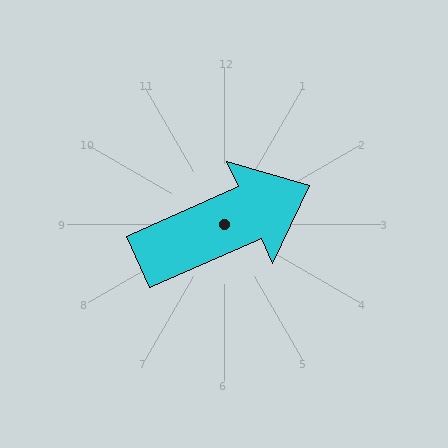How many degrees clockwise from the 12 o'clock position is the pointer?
Approximately 66 degrees.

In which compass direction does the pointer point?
Northeast.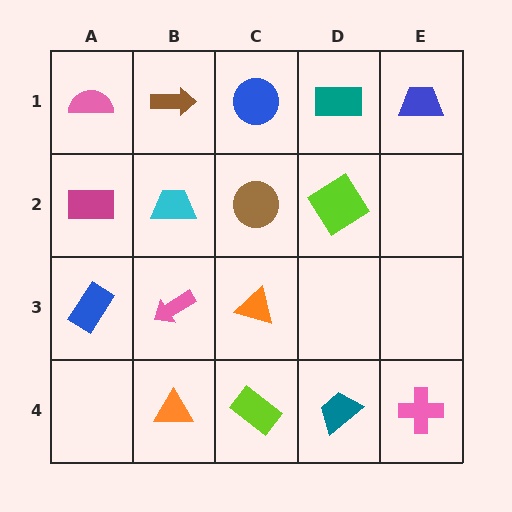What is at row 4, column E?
A pink cross.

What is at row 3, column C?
An orange triangle.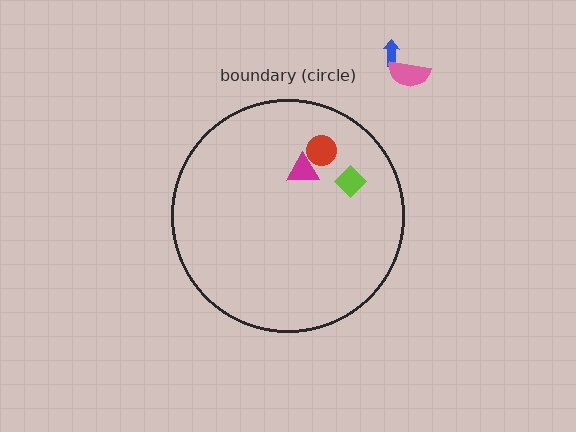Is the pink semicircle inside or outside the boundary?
Outside.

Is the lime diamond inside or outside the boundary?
Inside.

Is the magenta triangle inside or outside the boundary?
Inside.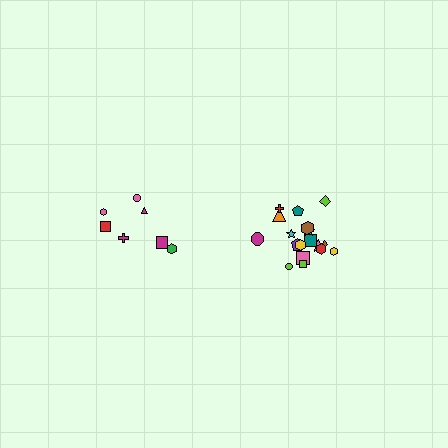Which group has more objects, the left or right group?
The right group.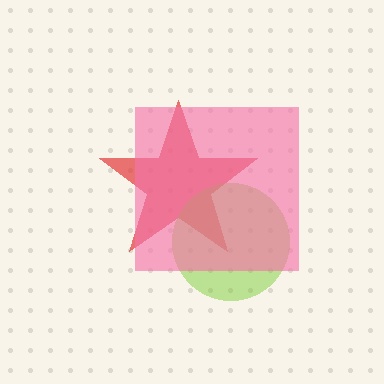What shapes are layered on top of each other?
The layered shapes are: a red star, a lime circle, a pink square.